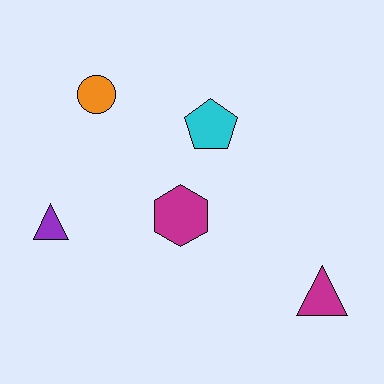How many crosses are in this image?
There are no crosses.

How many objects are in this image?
There are 5 objects.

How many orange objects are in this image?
There is 1 orange object.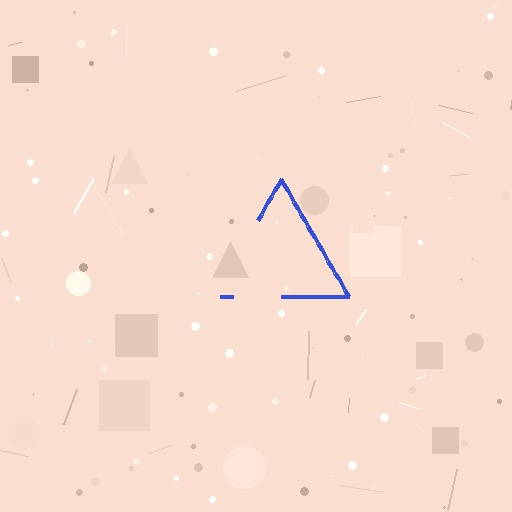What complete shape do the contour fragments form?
The contour fragments form a triangle.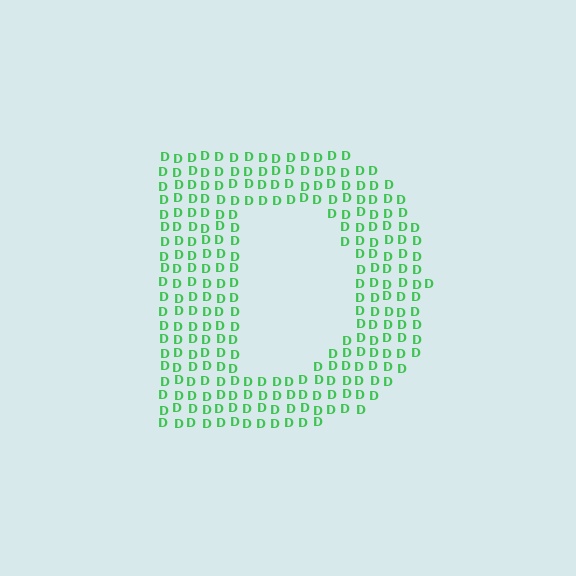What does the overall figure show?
The overall figure shows the letter D.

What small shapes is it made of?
It is made of small letter D's.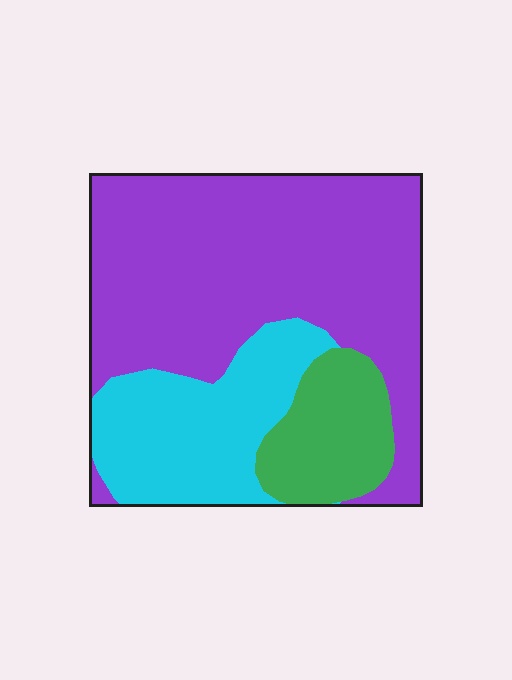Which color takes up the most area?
Purple, at roughly 60%.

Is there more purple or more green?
Purple.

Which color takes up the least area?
Green, at roughly 15%.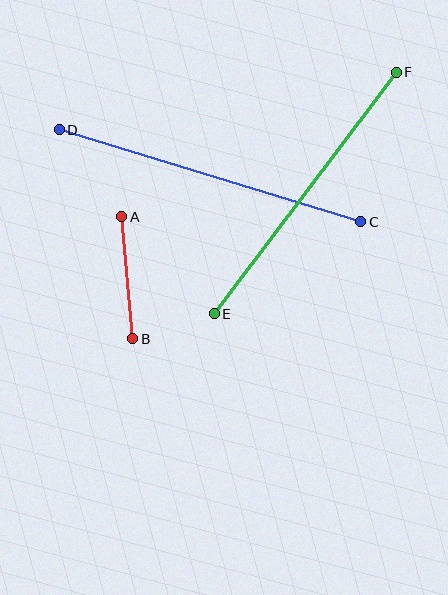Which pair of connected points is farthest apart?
Points C and D are farthest apart.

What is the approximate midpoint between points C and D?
The midpoint is at approximately (210, 176) pixels.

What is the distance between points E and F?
The distance is approximately 303 pixels.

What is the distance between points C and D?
The distance is approximately 315 pixels.